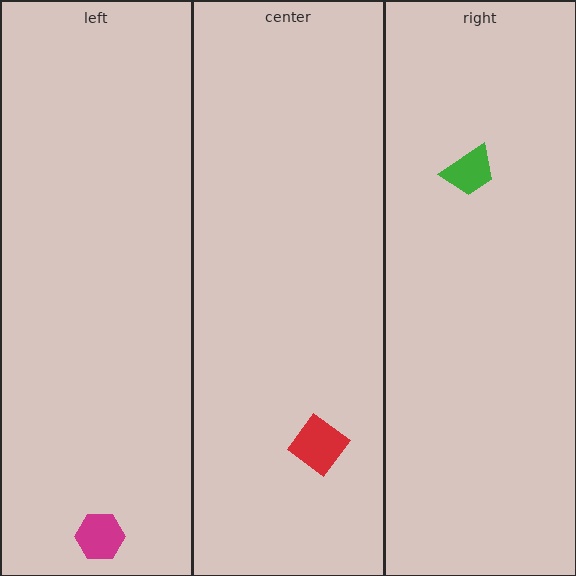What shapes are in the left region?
The magenta hexagon.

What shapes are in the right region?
The green trapezoid.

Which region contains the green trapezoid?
The right region.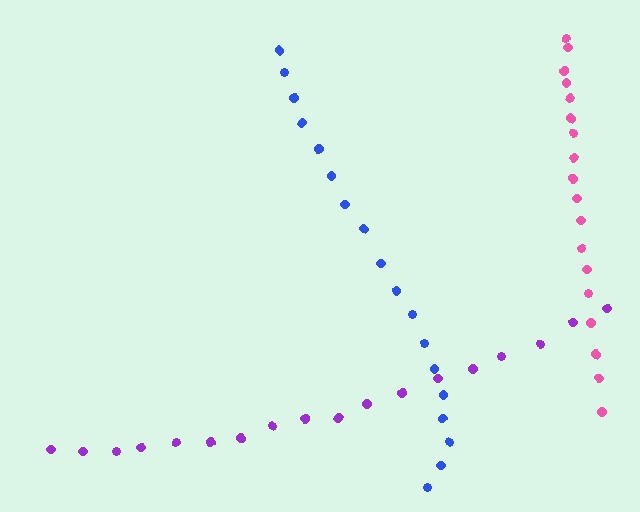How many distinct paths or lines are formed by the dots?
There are 3 distinct paths.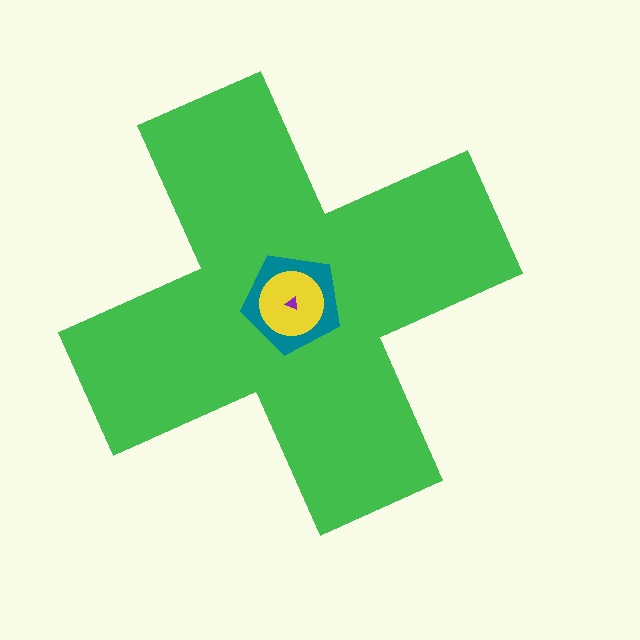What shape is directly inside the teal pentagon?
The yellow circle.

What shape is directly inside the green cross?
The teal pentagon.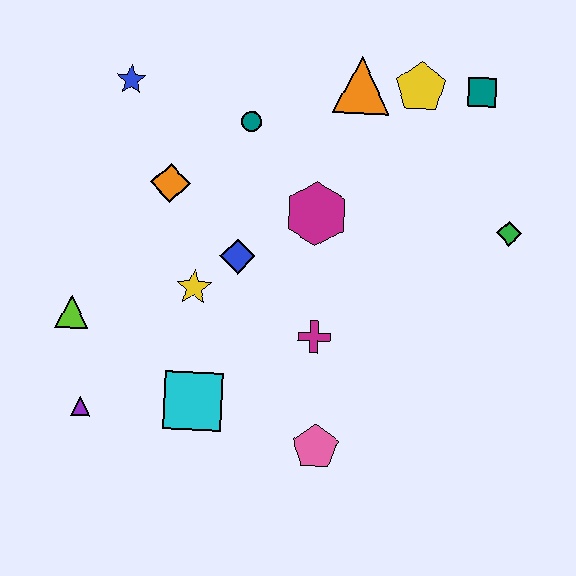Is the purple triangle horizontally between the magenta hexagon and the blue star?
No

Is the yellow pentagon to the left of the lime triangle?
No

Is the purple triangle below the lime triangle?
Yes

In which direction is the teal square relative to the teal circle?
The teal square is to the right of the teal circle.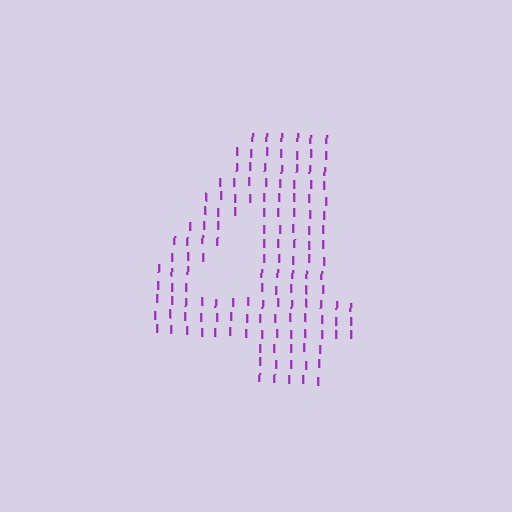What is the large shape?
The large shape is the digit 4.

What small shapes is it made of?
It is made of small letter I's.